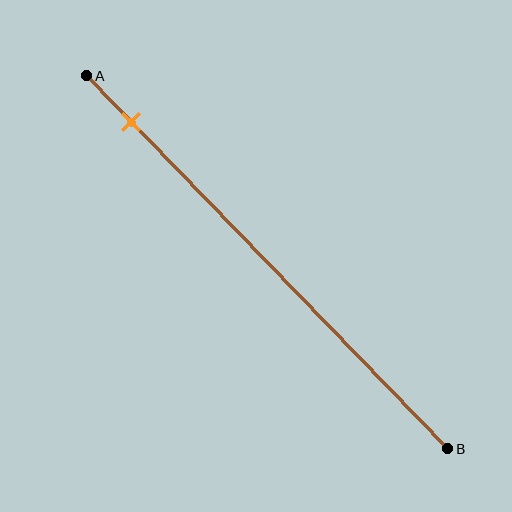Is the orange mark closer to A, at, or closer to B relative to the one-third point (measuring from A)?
The orange mark is closer to point A than the one-third point of segment AB.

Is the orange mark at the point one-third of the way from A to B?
No, the mark is at about 10% from A, not at the 33% one-third point.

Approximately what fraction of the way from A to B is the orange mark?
The orange mark is approximately 10% of the way from A to B.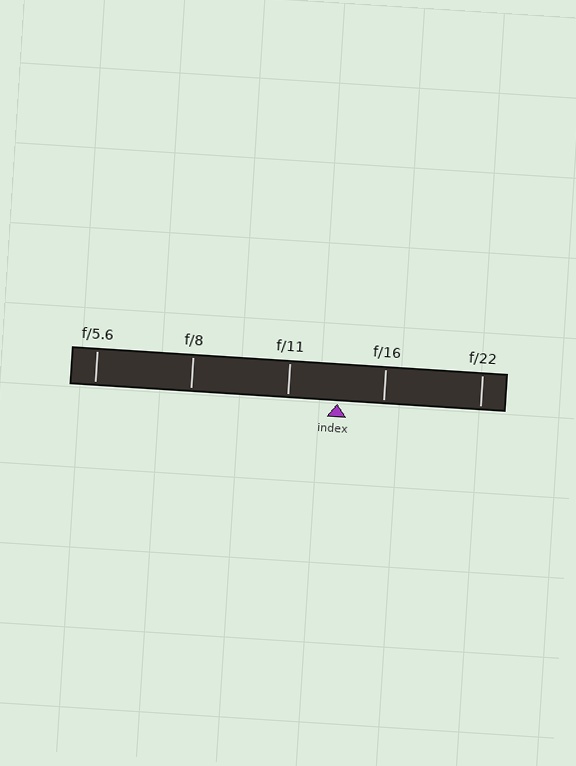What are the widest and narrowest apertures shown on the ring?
The widest aperture shown is f/5.6 and the narrowest is f/22.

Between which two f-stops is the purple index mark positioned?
The index mark is between f/11 and f/16.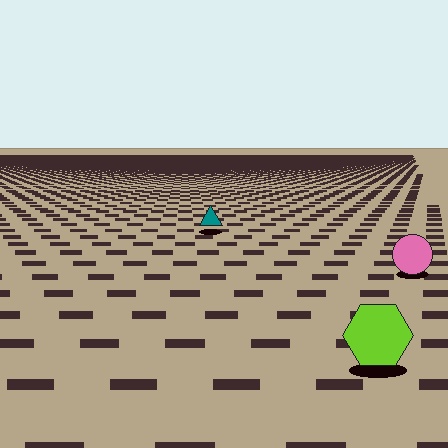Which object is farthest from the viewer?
The teal triangle is farthest from the viewer. It appears smaller and the ground texture around it is denser.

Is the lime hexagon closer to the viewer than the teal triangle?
Yes. The lime hexagon is closer — you can tell from the texture gradient: the ground texture is coarser near it.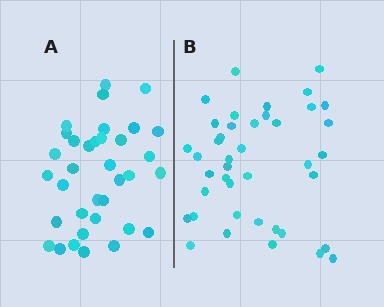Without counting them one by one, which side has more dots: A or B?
Region B (the right region) has more dots.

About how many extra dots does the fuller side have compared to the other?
Region B has about 6 more dots than region A.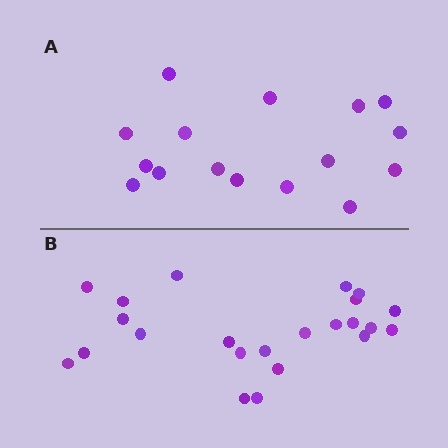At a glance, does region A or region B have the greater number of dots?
Region B (the bottom region) has more dots.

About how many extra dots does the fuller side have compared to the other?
Region B has roughly 8 or so more dots than region A.